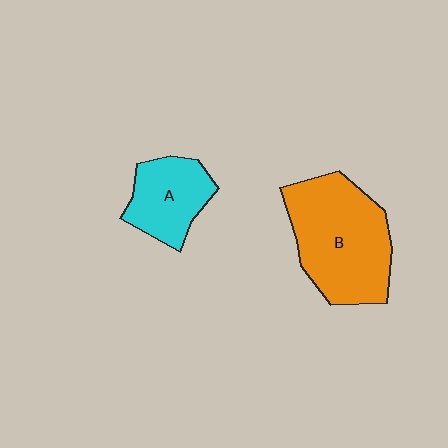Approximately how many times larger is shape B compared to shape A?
Approximately 1.9 times.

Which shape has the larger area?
Shape B (orange).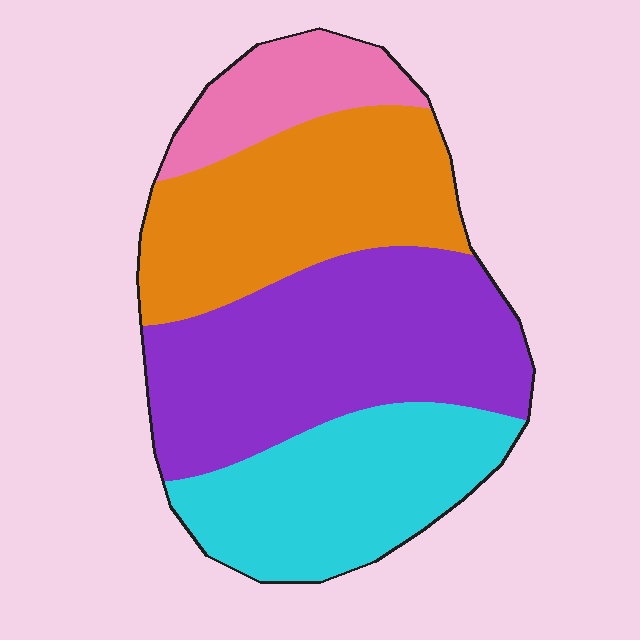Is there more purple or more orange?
Purple.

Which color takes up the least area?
Pink, at roughly 10%.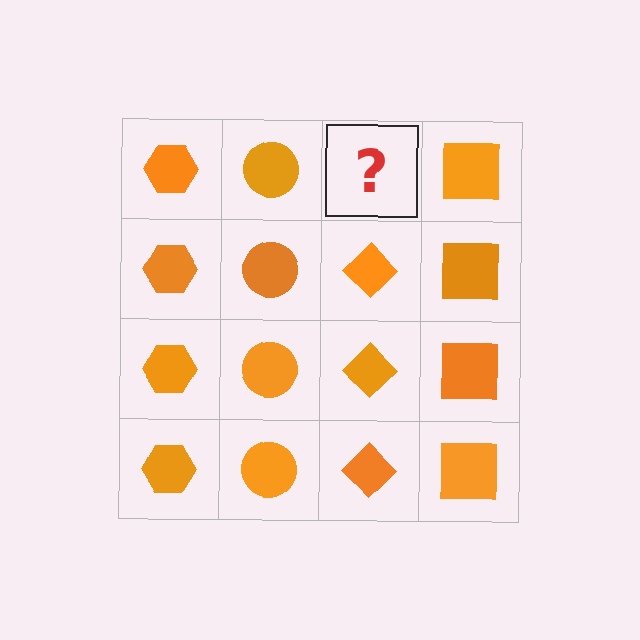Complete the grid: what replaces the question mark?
The question mark should be replaced with an orange diamond.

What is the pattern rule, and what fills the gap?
The rule is that each column has a consistent shape. The gap should be filled with an orange diamond.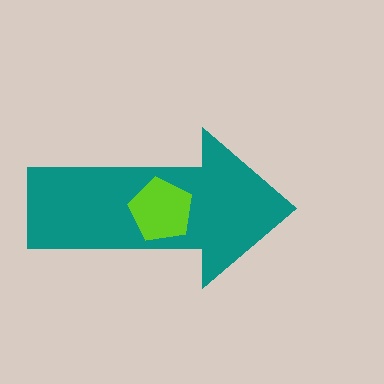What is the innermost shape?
The lime pentagon.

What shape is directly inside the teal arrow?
The lime pentagon.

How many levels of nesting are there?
2.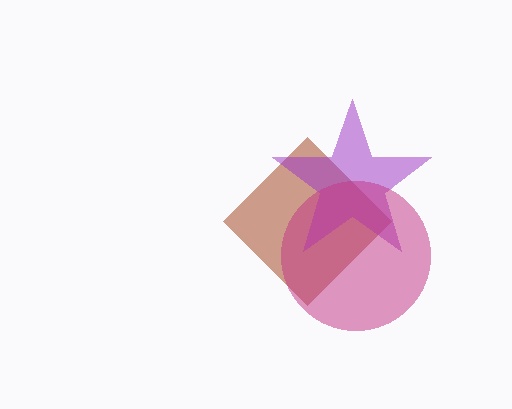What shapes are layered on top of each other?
The layered shapes are: a brown diamond, a purple star, a magenta circle.